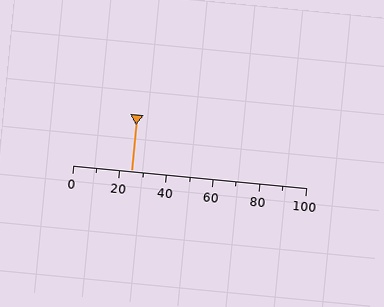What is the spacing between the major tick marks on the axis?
The major ticks are spaced 20 apart.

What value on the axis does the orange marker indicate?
The marker indicates approximately 25.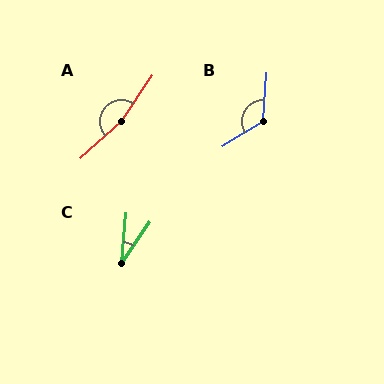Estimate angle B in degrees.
Approximately 126 degrees.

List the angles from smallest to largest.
C (29°), B (126°), A (166°).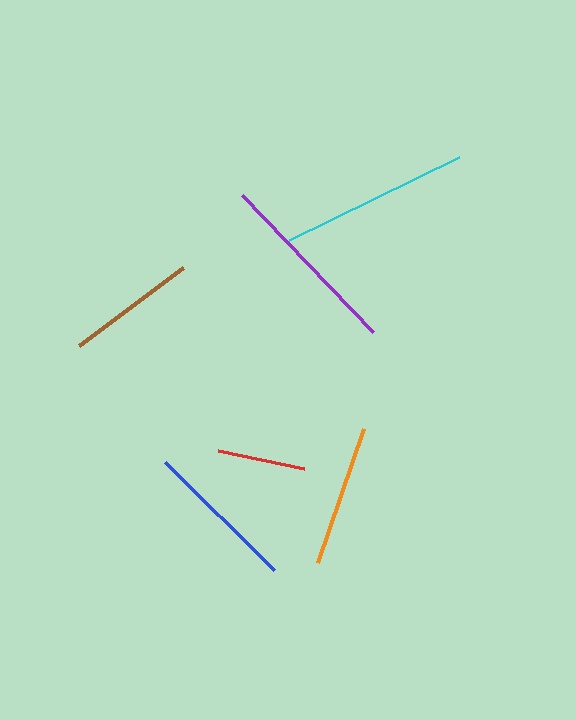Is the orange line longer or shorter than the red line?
The orange line is longer than the red line.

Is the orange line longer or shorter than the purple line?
The purple line is longer than the orange line.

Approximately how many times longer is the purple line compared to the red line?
The purple line is approximately 2.1 times the length of the red line.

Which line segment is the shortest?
The red line is the shortest at approximately 88 pixels.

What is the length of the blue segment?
The blue segment is approximately 153 pixels long.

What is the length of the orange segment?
The orange segment is approximately 141 pixels long.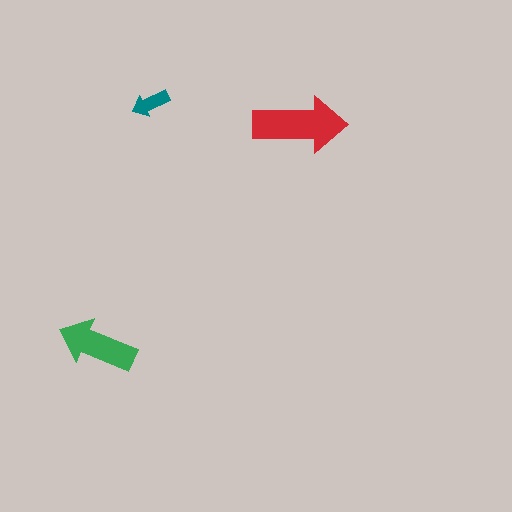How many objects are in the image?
There are 3 objects in the image.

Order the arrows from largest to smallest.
the red one, the green one, the teal one.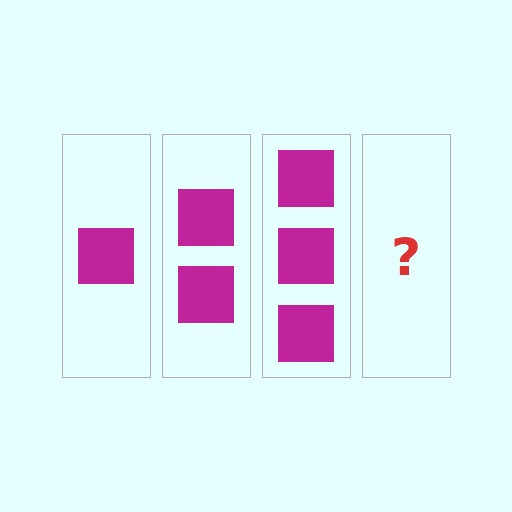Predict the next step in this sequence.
The next step is 4 squares.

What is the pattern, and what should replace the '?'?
The pattern is that each step adds one more square. The '?' should be 4 squares.